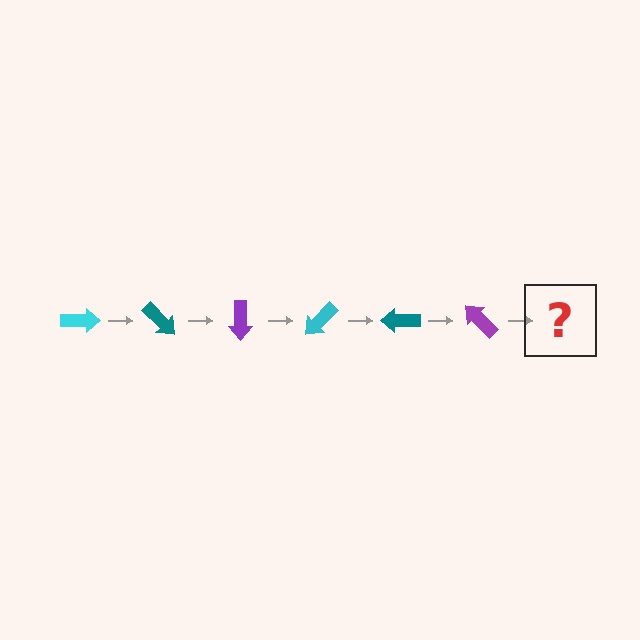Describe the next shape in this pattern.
It should be a cyan arrow, rotated 270 degrees from the start.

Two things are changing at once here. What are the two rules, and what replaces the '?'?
The two rules are that it rotates 45 degrees each step and the color cycles through cyan, teal, and purple. The '?' should be a cyan arrow, rotated 270 degrees from the start.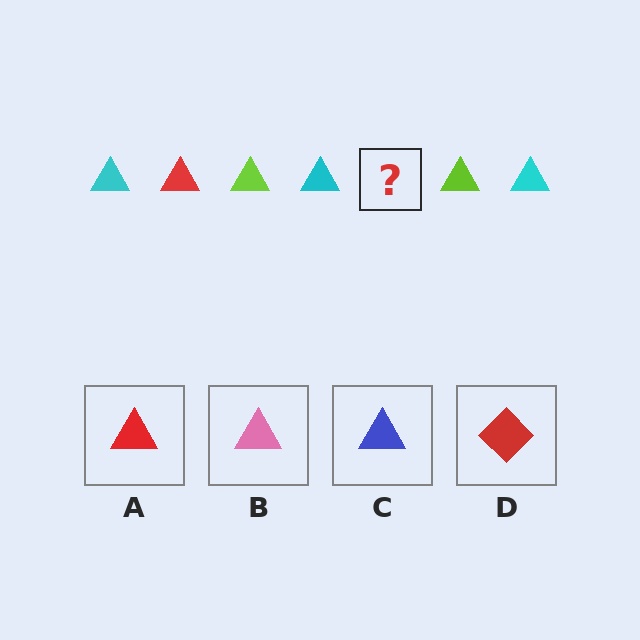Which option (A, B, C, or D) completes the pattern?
A.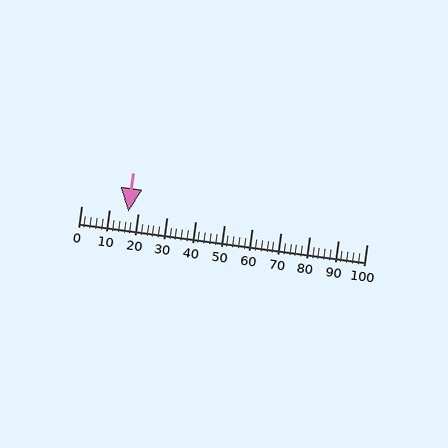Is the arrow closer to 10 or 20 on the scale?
The arrow is closer to 20.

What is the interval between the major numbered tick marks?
The major tick marks are spaced 10 units apart.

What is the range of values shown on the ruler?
The ruler shows values from 0 to 100.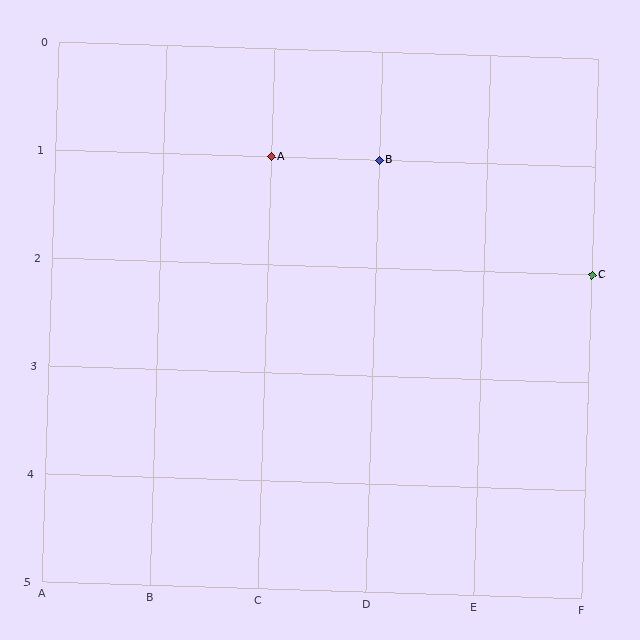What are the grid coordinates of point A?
Point A is at grid coordinates (C, 1).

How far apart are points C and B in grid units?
Points C and B are 2 columns and 1 row apart (about 2.2 grid units diagonally).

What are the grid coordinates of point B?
Point B is at grid coordinates (D, 1).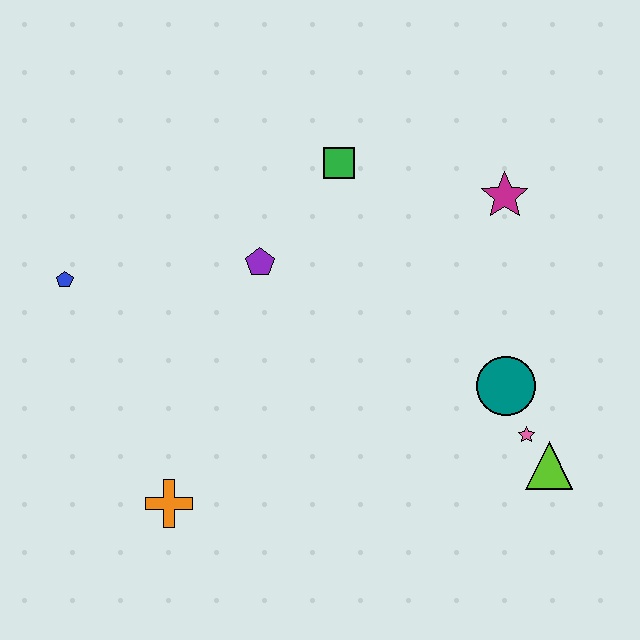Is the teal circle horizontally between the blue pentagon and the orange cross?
No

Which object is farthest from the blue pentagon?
The lime triangle is farthest from the blue pentagon.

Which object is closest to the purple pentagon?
The green square is closest to the purple pentagon.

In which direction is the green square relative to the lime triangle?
The green square is above the lime triangle.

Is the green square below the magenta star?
No